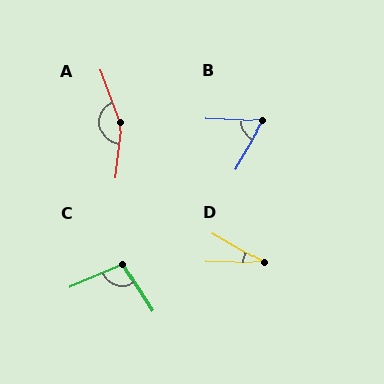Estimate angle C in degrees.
Approximately 100 degrees.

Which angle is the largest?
A, at approximately 153 degrees.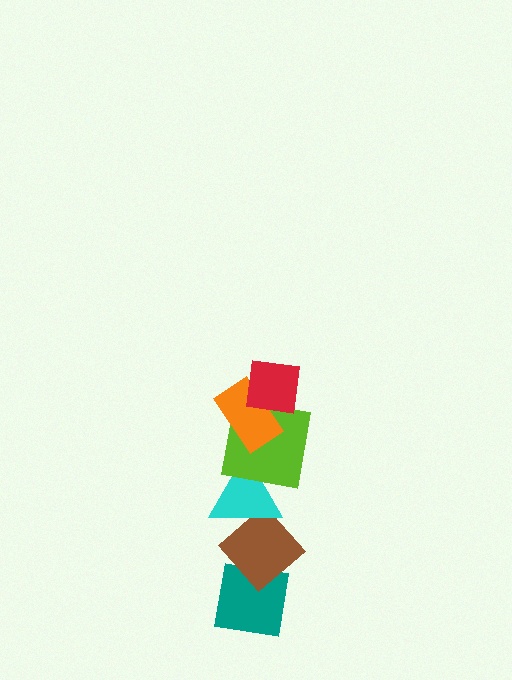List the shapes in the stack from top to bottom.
From top to bottom: the red square, the orange rectangle, the lime square, the cyan triangle, the brown diamond, the teal square.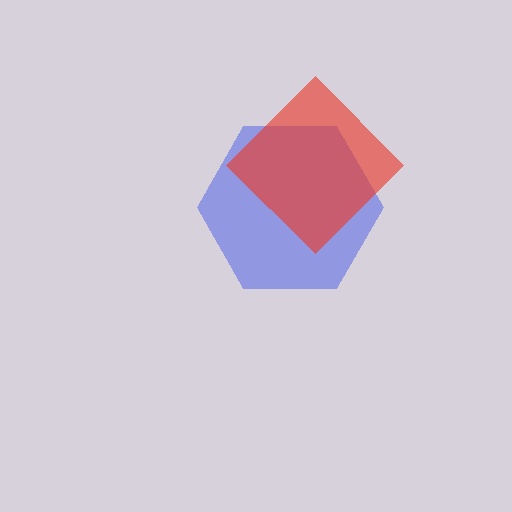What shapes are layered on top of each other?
The layered shapes are: a blue hexagon, a red diamond.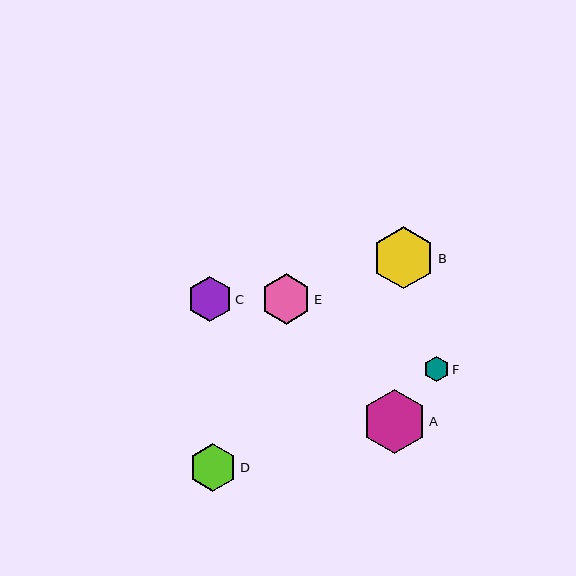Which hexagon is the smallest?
Hexagon F is the smallest with a size of approximately 25 pixels.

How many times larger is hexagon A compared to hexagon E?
Hexagon A is approximately 1.3 times the size of hexagon E.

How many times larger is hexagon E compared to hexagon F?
Hexagon E is approximately 2.0 times the size of hexagon F.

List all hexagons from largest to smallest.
From largest to smallest: A, B, E, D, C, F.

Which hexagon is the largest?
Hexagon A is the largest with a size of approximately 64 pixels.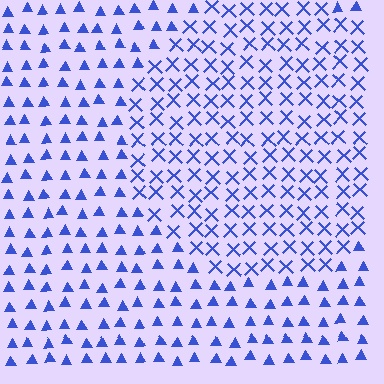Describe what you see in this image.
The image is filled with small blue elements arranged in a uniform grid. A circle-shaped region contains X marks, while the surrounding area contains triangles. The boundary is defined purely by the change in element shape.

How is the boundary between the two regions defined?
The boundary is defined by a change in element shape: X marks inside vs. triangles outside. All elements share the same color and spacing.